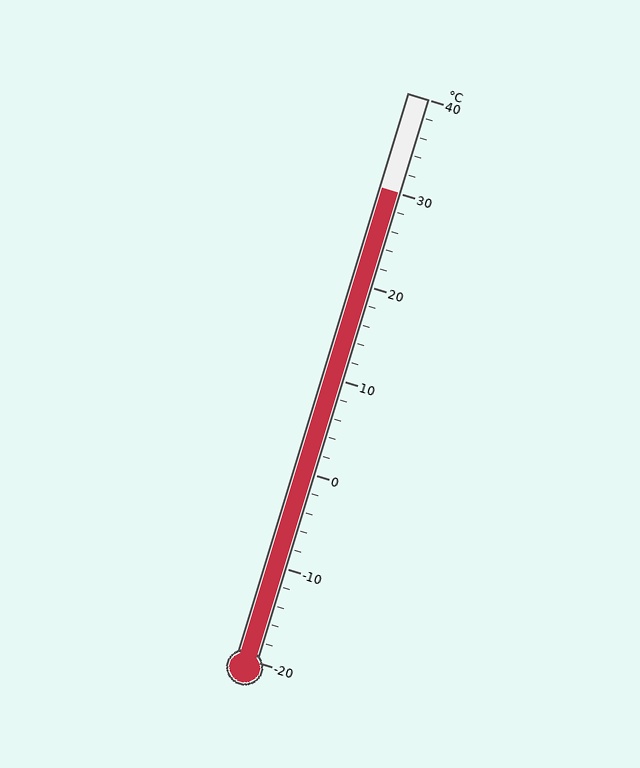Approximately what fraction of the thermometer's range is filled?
The thermometer is filled to approximately 85% of its range.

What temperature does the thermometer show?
The thermometer shows approximately 30°C.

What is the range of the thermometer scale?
The thermometer scale ranges from -20°C to 40°C.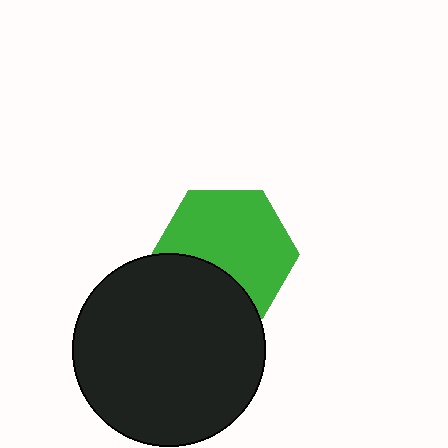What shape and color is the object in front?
The object in front is a black circle.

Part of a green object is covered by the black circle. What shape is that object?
It is a hexagon.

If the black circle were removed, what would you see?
You would see the complete green hexagon.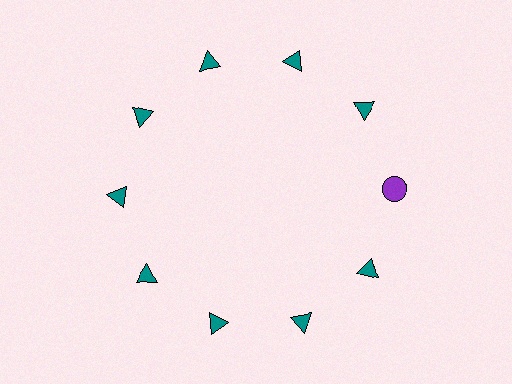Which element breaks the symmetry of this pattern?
The purple circle at roughly the 3 o'clock position breaks the symmetry. All other shapes are teal triangles.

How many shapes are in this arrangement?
There are 10 shapes arranged in a ring pattern.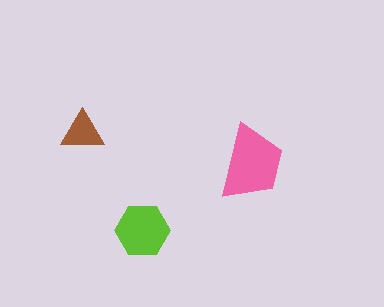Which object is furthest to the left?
The brown triangle is leftmost.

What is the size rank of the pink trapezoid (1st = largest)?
1st.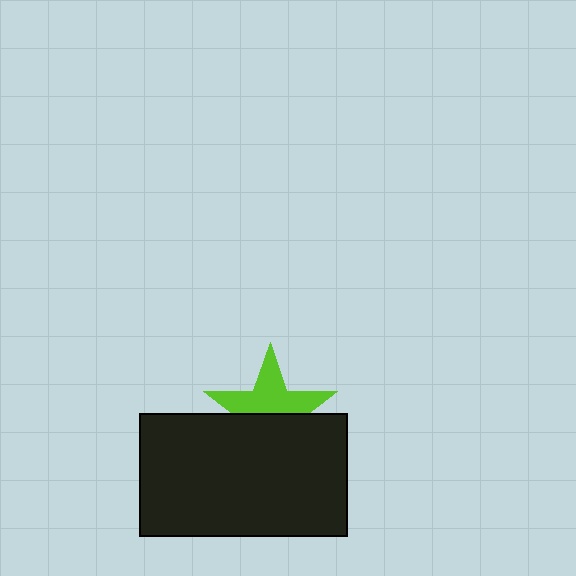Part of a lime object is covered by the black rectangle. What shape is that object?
It is a star.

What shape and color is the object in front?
The object in front is a black rectangle.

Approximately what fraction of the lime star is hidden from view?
Roughly 46% of the lime star is hidden behind the black rectangle.